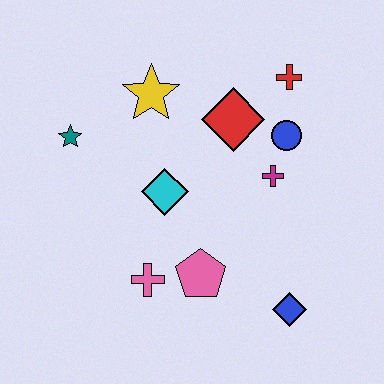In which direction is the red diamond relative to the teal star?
The red diamond is to the right of the teal star.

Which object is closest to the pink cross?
The pink pentagon is closest to the pink cross.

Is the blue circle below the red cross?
Yes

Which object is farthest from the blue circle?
The teal star is farthest from the blue circle.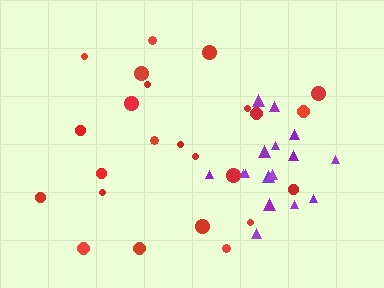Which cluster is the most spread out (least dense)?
Red.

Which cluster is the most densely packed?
Purple.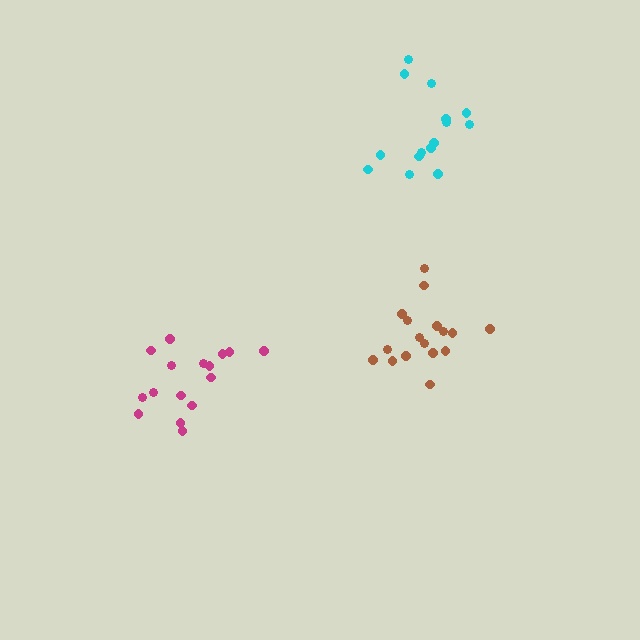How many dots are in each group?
Group 1: 16 dots, Group 2: 17 dots, Group 3: 15 dots (48 total).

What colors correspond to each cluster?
The clusters are colored: magenta, brown, cyan.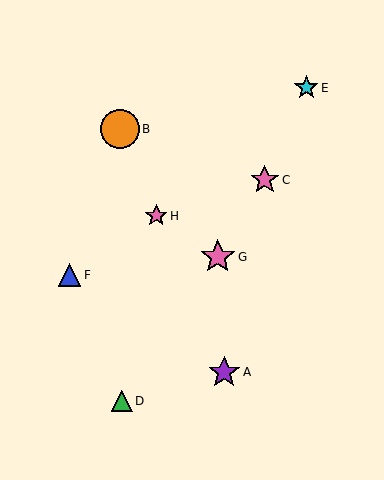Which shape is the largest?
The orange circle (labeled B) is the largest.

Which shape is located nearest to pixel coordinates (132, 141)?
The orange circle (labeled B) at (120, 129) is nearest to that location.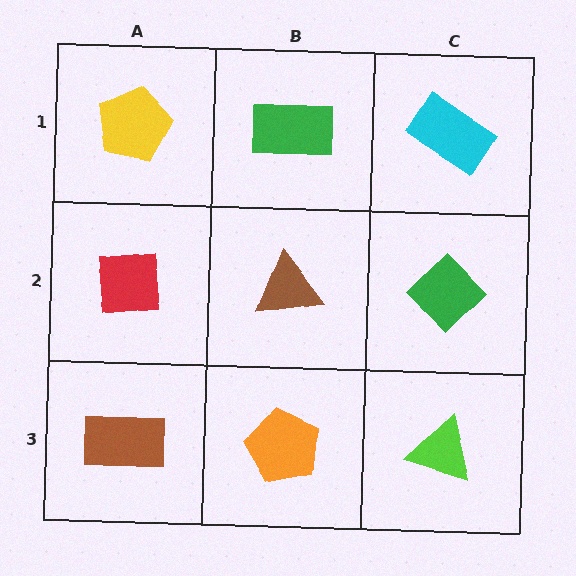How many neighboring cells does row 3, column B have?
3.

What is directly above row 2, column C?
A cyan rectangle.